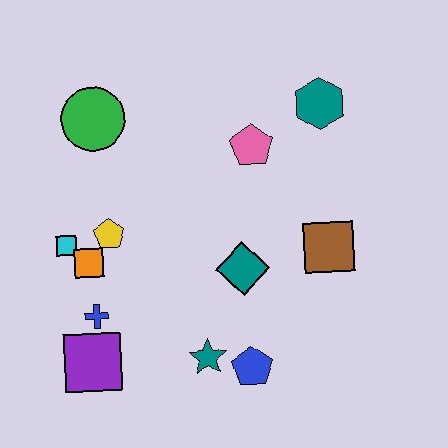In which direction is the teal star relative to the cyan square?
The teal star is to the right of the cyan square.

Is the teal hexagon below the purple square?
No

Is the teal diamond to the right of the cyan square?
Yes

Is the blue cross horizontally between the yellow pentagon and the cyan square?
Yes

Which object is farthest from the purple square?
The teal hexagon is farthest from the purple square.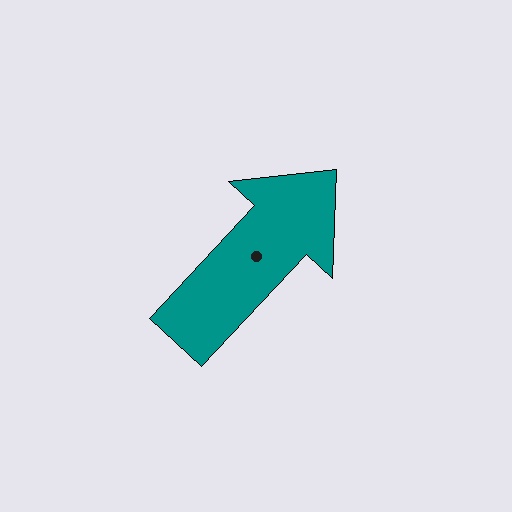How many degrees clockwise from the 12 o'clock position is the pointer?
Approximately 43 degrees.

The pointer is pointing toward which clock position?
Roughly 1 o'clock.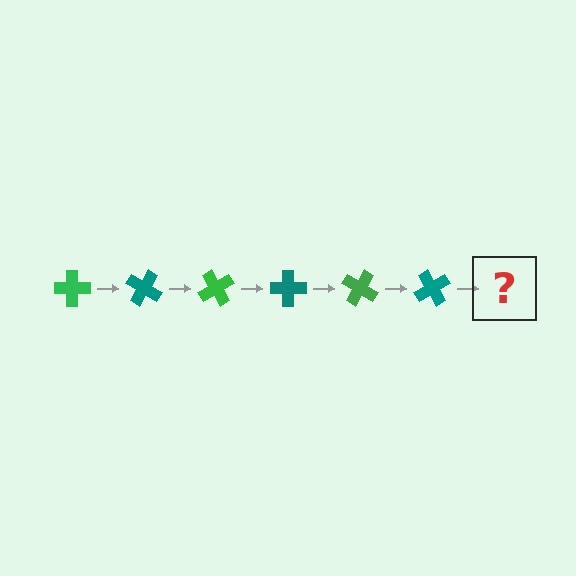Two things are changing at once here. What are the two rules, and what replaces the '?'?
The two rules are that it rotates 30 degrees each step and the color cycles through green and teal. The '?' should be a green cross, rotated 180 degrees from the start.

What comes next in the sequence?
The next element should be a green cross, rotated 180 degrees from the start.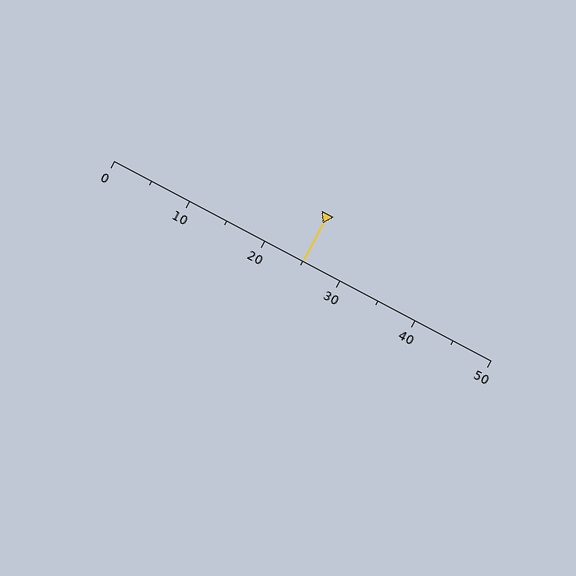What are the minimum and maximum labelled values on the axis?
The axis runs from 0 to 50.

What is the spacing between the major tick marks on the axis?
The major ticks are spaced 10 apart.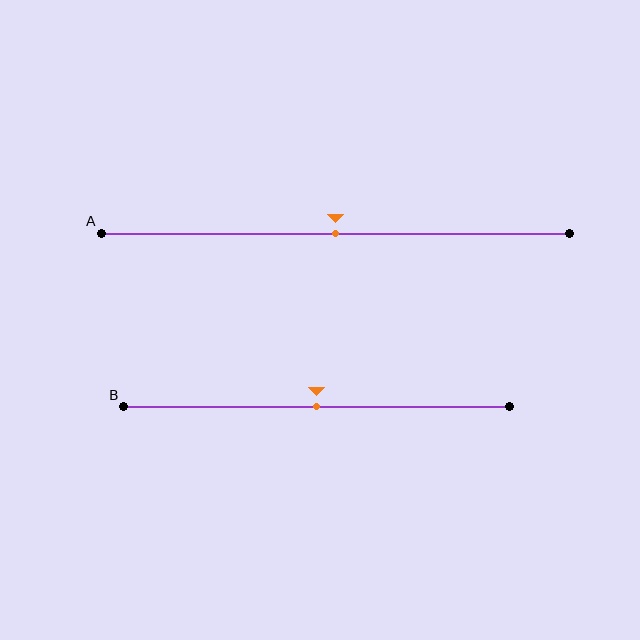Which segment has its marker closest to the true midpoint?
Segment A has its marker closest to the true midpoint.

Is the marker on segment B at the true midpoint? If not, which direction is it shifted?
Yes, the marker on segment B is at the true midpoint.